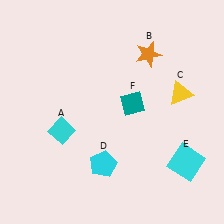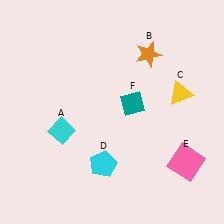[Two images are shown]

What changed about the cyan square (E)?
In Image 1, E is cyan. In Image 2, it changed to pink.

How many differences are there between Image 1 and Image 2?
There is 1 difference between the two images.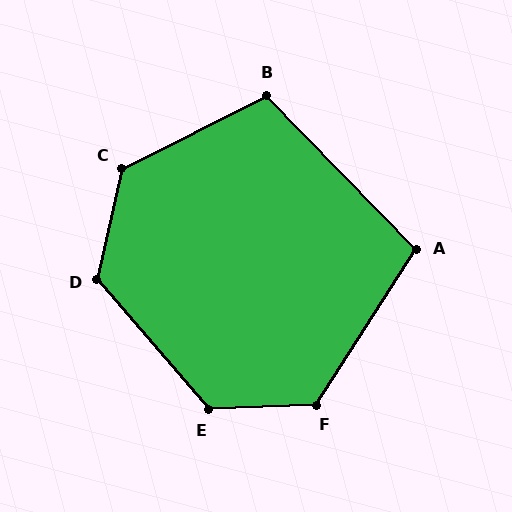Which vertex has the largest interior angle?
C, at approximately 129 degrees.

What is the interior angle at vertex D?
Approximately 127 degrees (obtuse).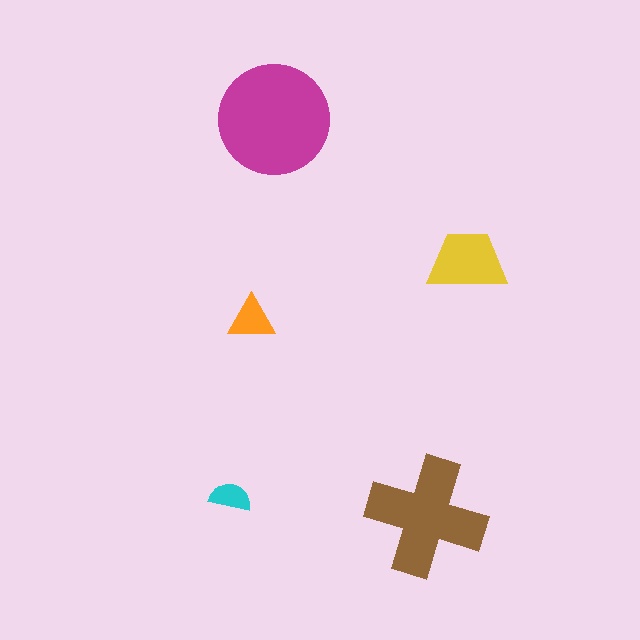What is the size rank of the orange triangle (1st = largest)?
4th.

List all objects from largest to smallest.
The magenta circle, the brown cross, the yellow trapezoid, the orange triangle, the cyan semicircle.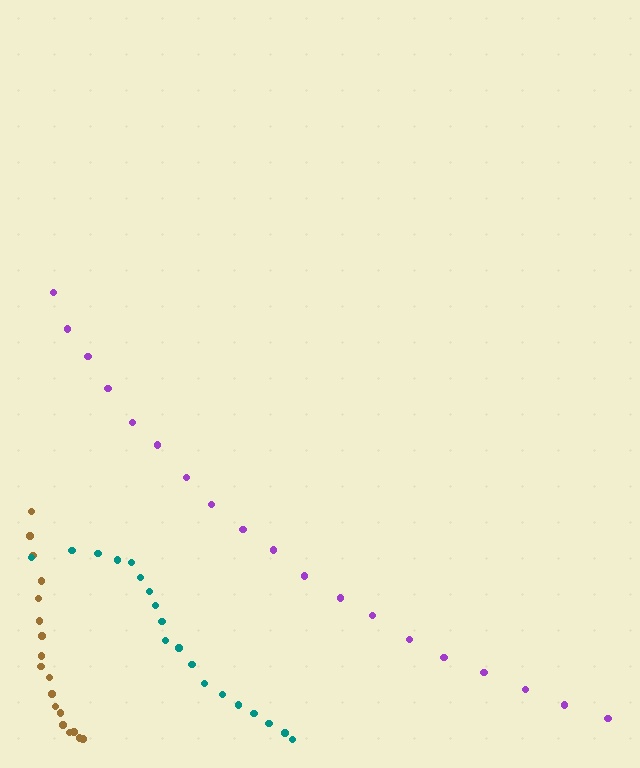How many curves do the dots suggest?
There are 3 distinct paths.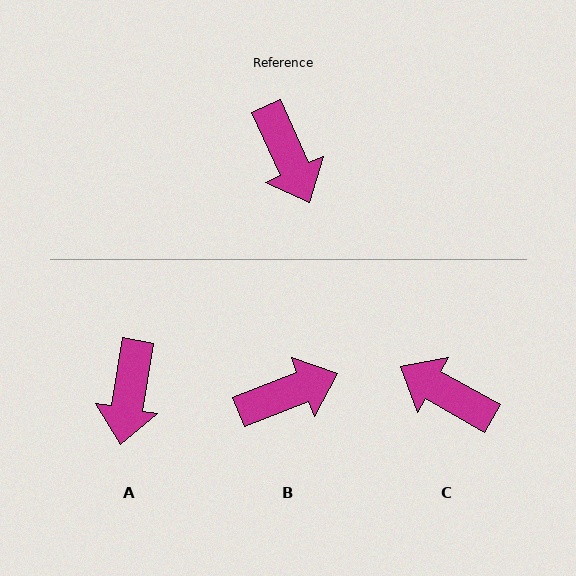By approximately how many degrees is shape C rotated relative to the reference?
Approximately 144 degrees clockwise.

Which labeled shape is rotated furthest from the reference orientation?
C, about 144 degrees away.